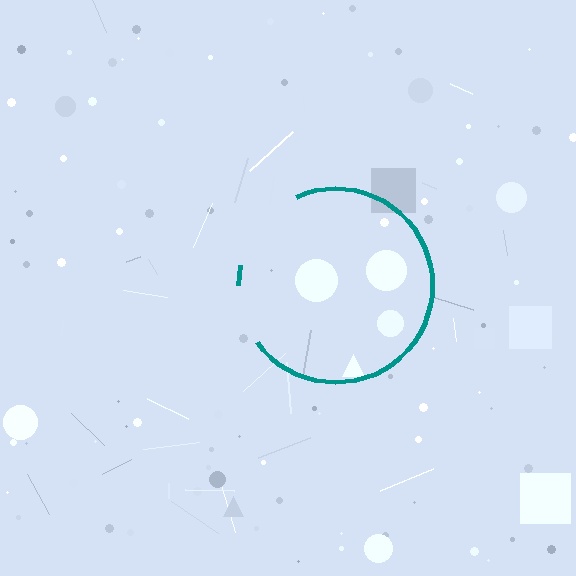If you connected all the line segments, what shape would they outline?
They would outline a circle.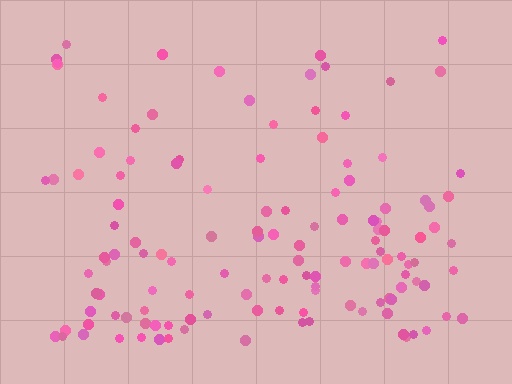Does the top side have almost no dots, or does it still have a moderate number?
Still a moderate number, just noticeably fewer than the bottom.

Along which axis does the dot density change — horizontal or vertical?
Vertical.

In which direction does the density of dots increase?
From top to bottom, with the bottom side densest.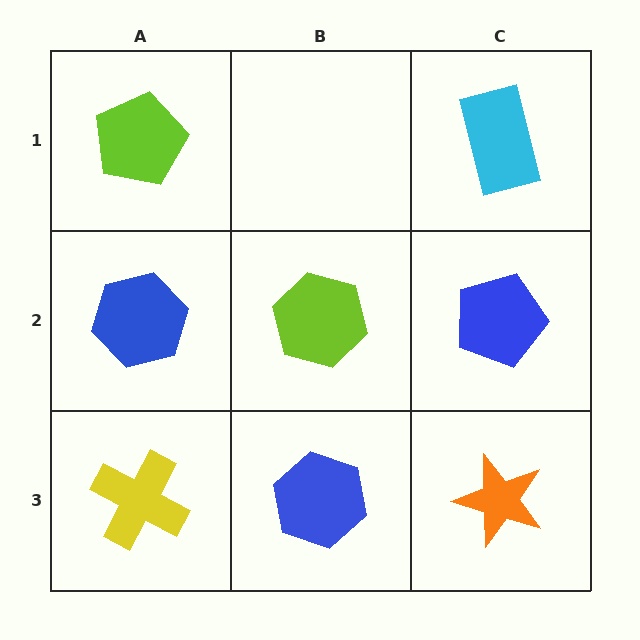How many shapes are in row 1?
2 shapes.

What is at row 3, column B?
A blue hexagon.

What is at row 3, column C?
An orange star.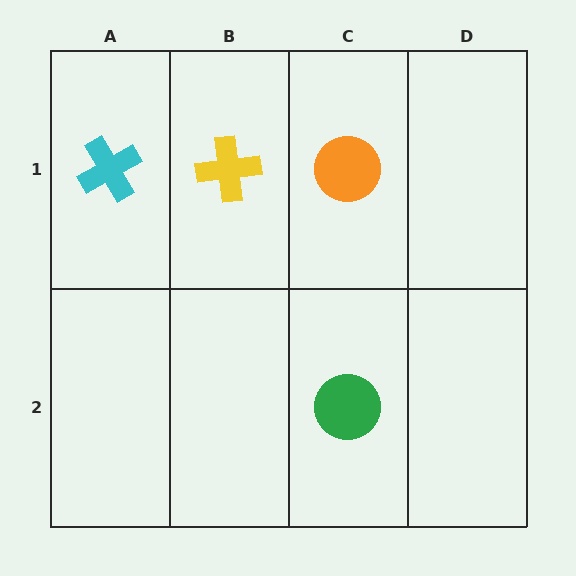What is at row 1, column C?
An orange circle.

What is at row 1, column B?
A yellow cross.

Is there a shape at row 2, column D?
No, that cell is empty.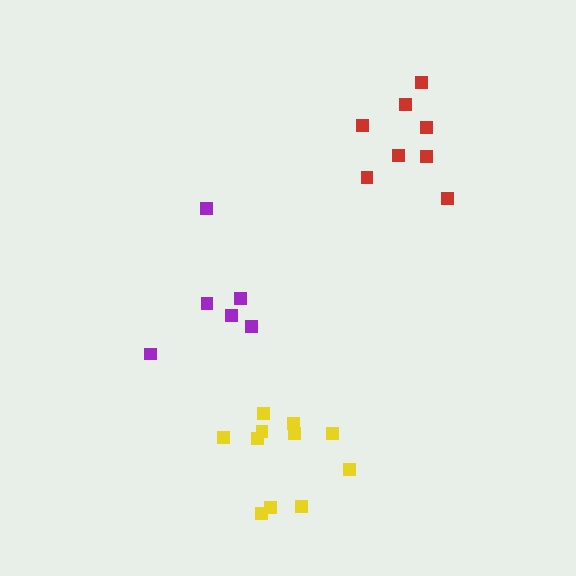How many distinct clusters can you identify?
There are 3 distinct clusters.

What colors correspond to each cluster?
The clusters are colored: red, yellow, purple.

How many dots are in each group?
Group 1: 8 dots, Group 2: 11 dots, Group 3: 6 dots (25 total).